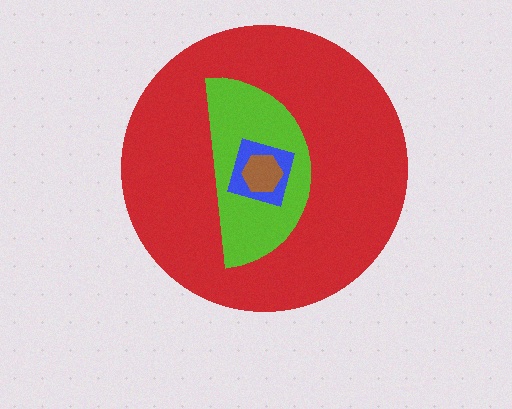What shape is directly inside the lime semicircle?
The blue diamond.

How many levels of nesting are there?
4.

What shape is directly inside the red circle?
The lime semicircle.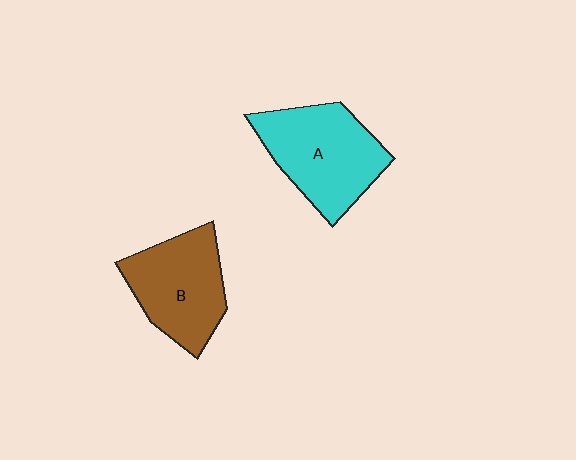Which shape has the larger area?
Shape A (cyan).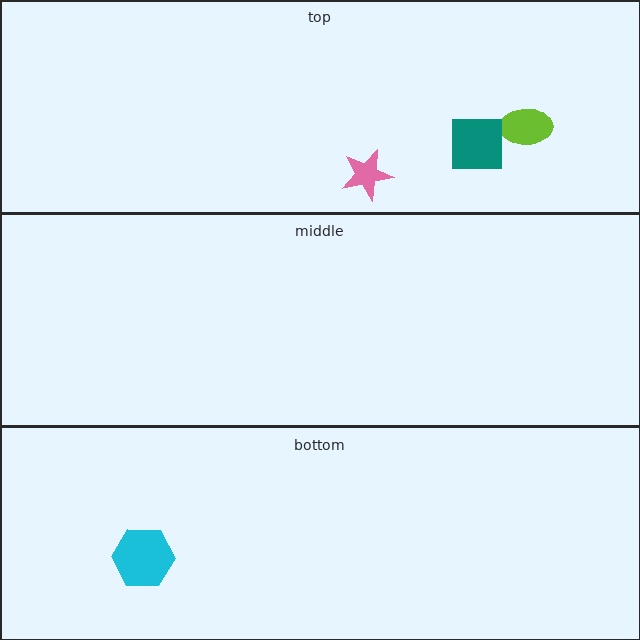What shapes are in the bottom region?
The cyan hexagon.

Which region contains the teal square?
The top region.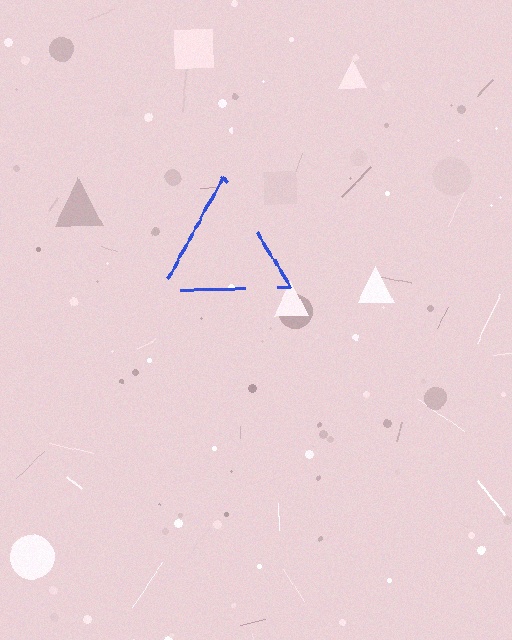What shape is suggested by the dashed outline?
The dashed outline suggests a triangle.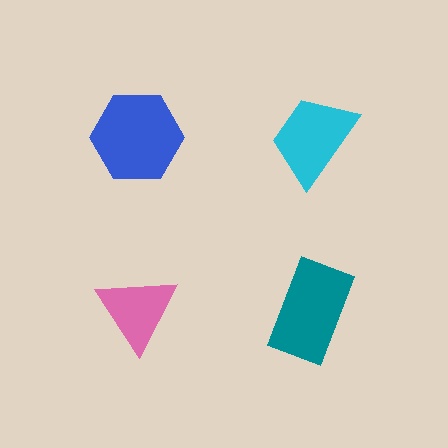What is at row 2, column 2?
A teal rectangle.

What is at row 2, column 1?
A pink triangle.